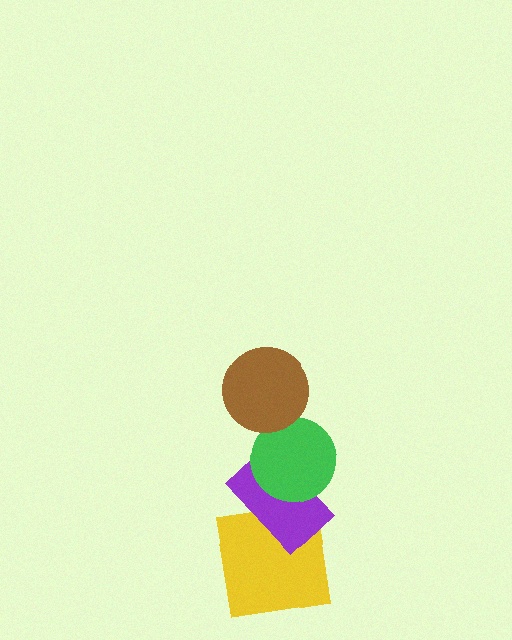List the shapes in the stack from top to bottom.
From top to bottom: the brown circle, the green circle, the purple rectangle, the yellow square.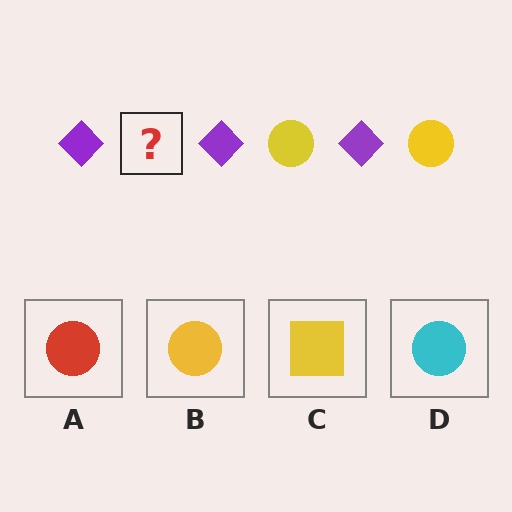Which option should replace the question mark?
Option B.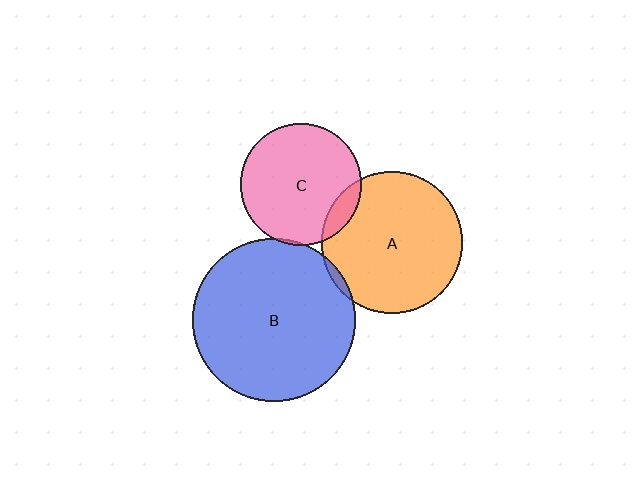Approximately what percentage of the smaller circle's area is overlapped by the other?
Approximately 5%.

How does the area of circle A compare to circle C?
Approximately 1.4 times.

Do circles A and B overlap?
Yes.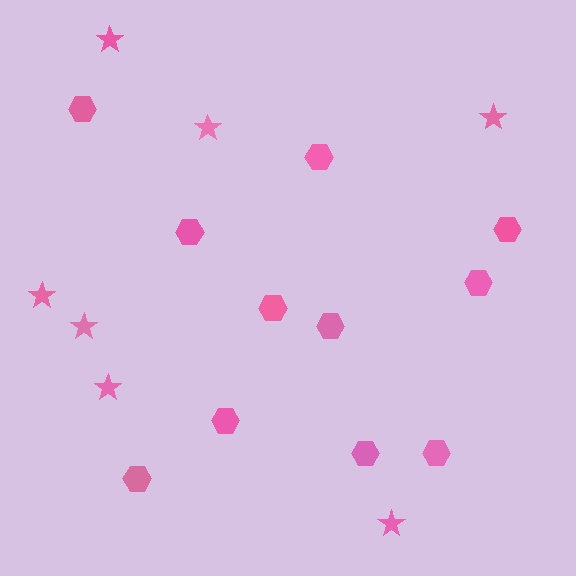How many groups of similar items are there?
There are 2 groups: one group of hexagons (11) and one group of stars (7).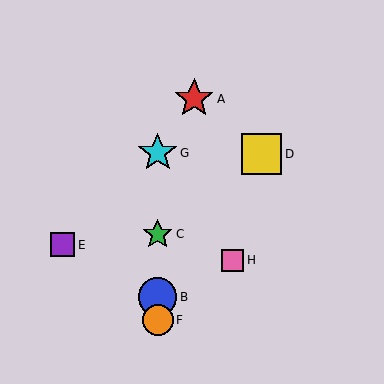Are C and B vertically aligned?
Yes, both are at x≈158.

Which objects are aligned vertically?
Objects B, C, F, G are aligned vertically.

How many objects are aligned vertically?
4 objects (B, C, F, G) are aligned vertically.